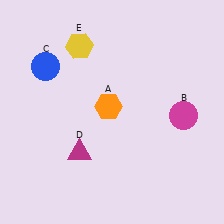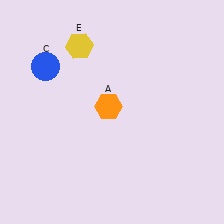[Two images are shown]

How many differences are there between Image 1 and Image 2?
There are 2 differences between the two images.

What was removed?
The magenta triangle (D), the magenta circle (B) were removed in Image 2.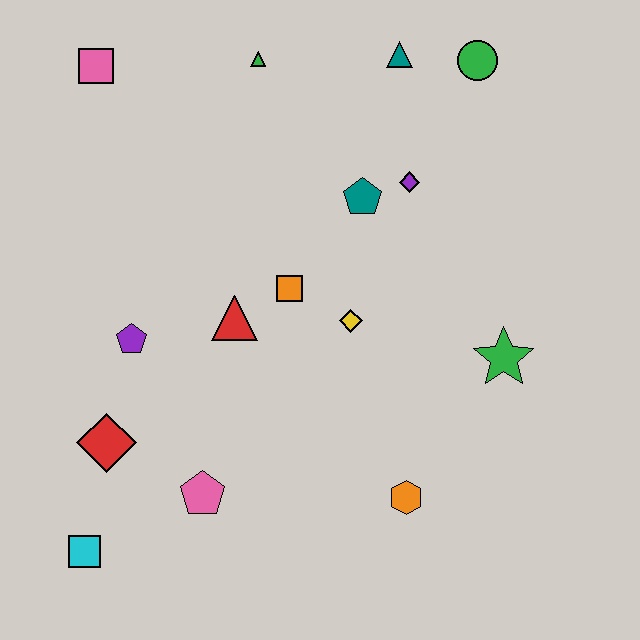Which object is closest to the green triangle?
The teal triangle is closest to the green triangle.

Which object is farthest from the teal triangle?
The cyan square is farthest from the teal triangle.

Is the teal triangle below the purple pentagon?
No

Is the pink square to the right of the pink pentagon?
No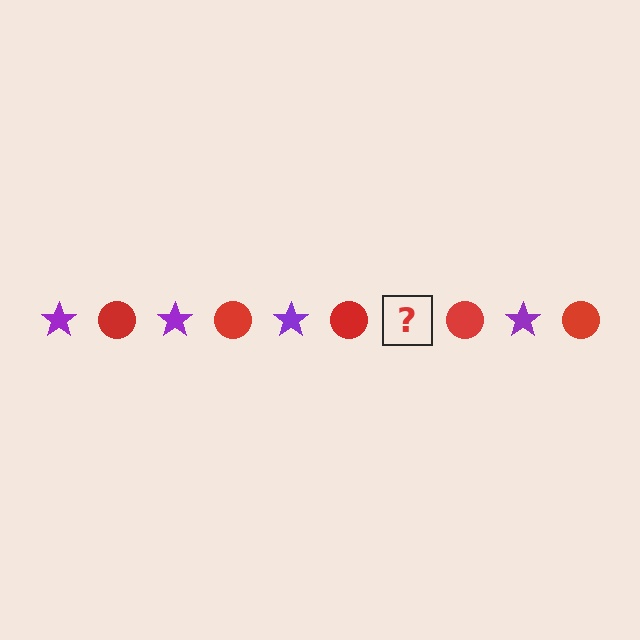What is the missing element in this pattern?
The missing element is a purple star.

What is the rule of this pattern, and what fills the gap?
The rule is that the pattern alternates between purple star and red circle. The gap should be filled with a purple star.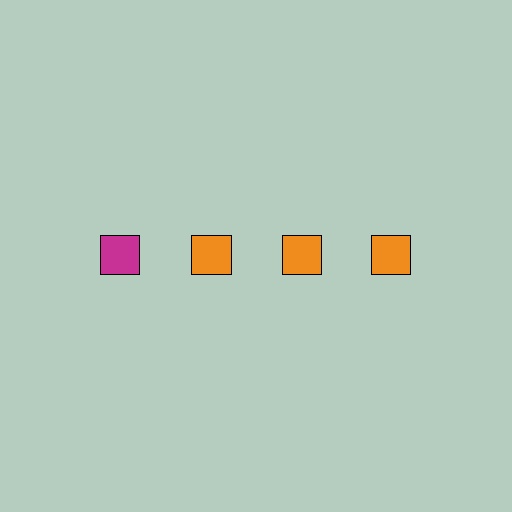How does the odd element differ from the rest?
It has a different color: magenta instead of orange.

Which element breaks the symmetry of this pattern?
The magenta square in the top row, leftmost column breaks the symmetry. All other shapes are orange squares.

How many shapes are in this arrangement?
There are 4 shapes arranged in a grid pattern.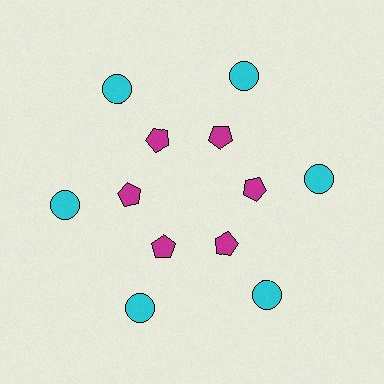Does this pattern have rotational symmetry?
Yes, this pattern has 6-fold rotational symmetry. It looks the same after rotating 60 degrees around the center.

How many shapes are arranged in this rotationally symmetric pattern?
There are 12 shapes, arranged in 6 groups of 2.